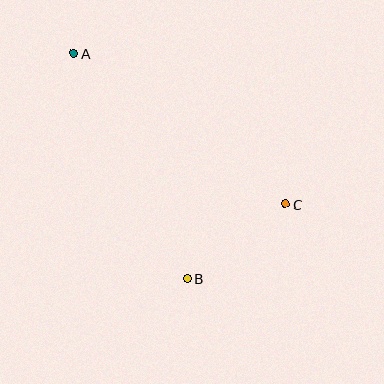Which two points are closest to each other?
Points B and C are closest to each other.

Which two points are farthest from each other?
Points A and C are farthest from each other.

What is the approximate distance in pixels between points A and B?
The distance between A and B is approximately 252 pixels.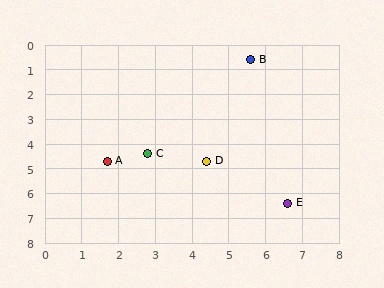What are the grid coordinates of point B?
Point B is at approximately (5.6, 0.6).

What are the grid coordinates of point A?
Point A is at approximately (1.7, 4.7).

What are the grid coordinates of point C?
Point C is at approximately (2.8, 4.4).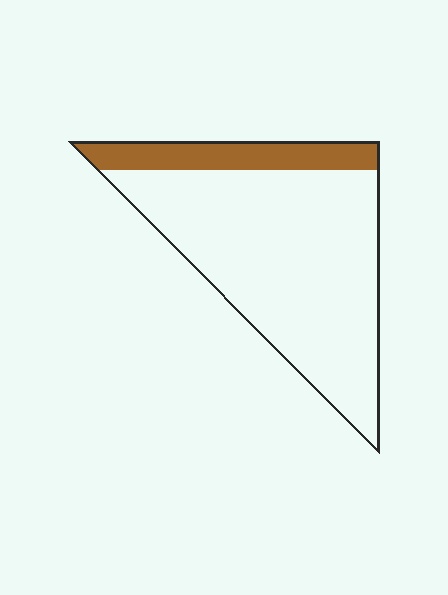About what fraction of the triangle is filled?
About one sixth (1/6).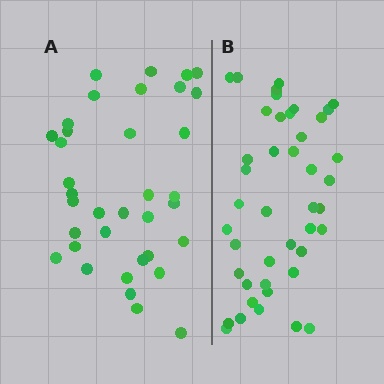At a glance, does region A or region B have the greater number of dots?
Region B (the right region) has more dots.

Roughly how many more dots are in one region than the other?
Region B has roughly 8 or so more dots than region A.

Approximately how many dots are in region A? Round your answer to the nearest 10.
About 40 dots. (The exact count is 36, which rounds to 40.)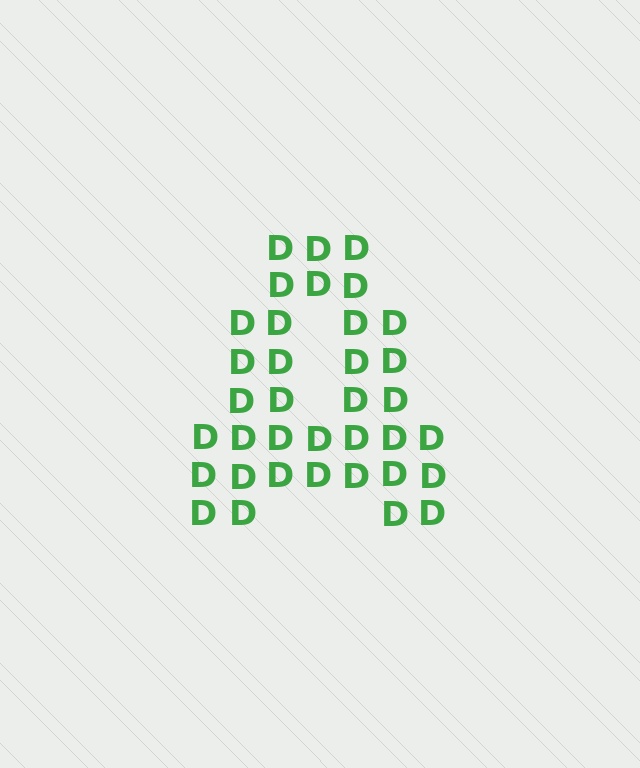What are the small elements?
The small elements are letter D's.